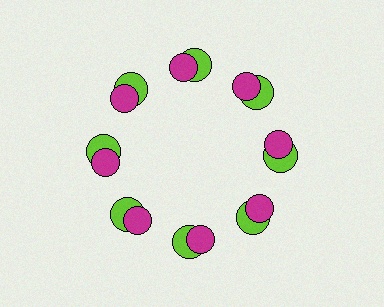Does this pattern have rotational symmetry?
Yes, this pattern has 8-fold rotational symmetry. It looks the same after rotating 45 degrees around the center.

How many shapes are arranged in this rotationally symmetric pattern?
There are 16 shapes, arranged in 8 groups of 2.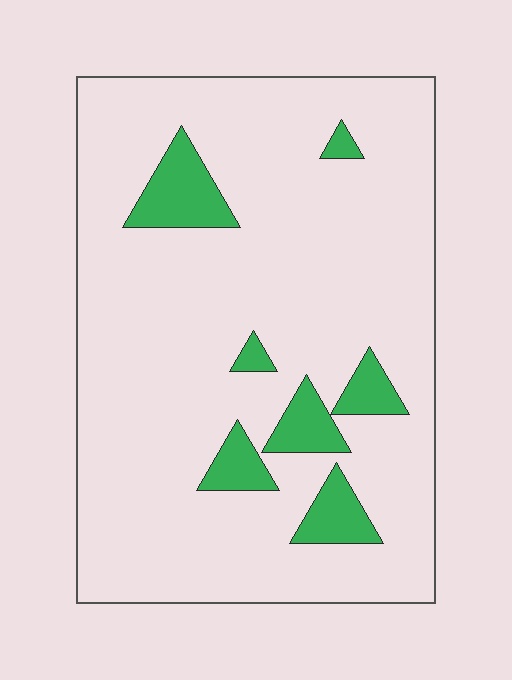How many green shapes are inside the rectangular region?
7.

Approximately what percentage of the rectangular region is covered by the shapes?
Approximately 10%.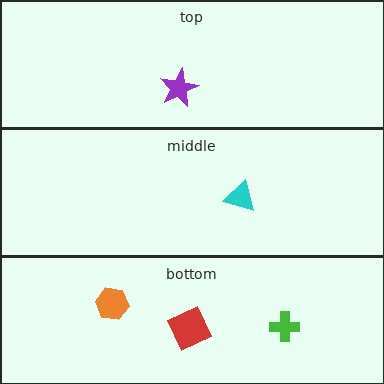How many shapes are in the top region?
1.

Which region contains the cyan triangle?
The middle region.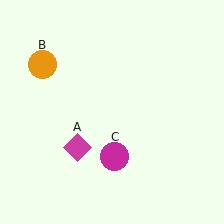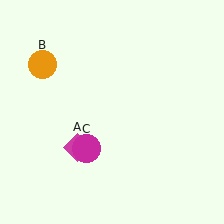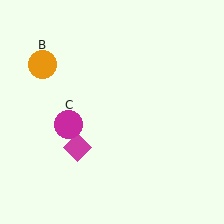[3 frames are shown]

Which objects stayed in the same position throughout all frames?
Magenta diamond (object A) and orange circle (object B) remained stationary.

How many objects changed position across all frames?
1 object changed position: magenta circle (object C).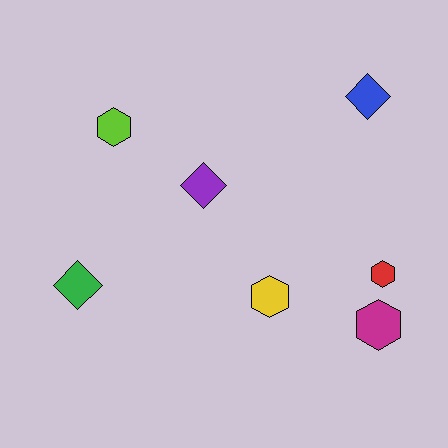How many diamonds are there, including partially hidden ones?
There are 3 diamonds.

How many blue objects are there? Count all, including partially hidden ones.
There is 1 blue object.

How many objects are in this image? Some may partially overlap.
There are 7 objects.